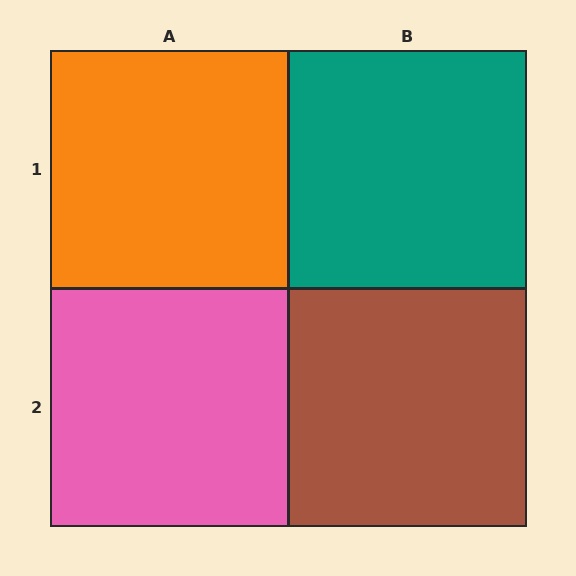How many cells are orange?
1 cell is orange.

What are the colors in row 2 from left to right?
Pink, brown.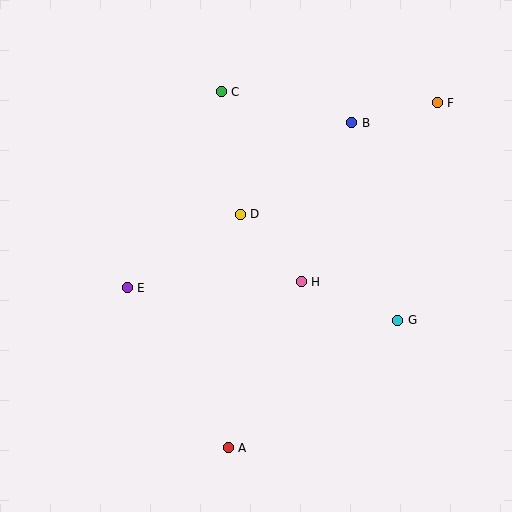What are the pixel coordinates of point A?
Point A is at (228, 448).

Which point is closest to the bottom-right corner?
Point G is closest to the bottom-right corner.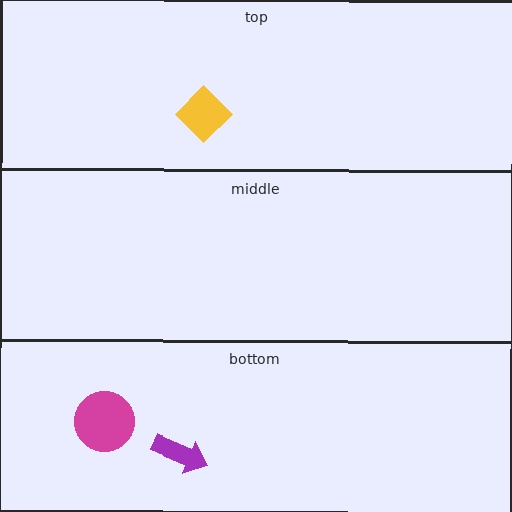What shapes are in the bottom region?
The purple arrow, the magenta circle.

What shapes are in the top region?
The yellow diamond.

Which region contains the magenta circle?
The bottom region.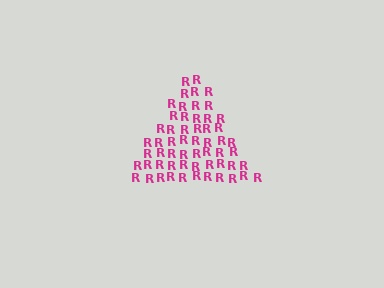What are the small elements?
The small elements are letter R's.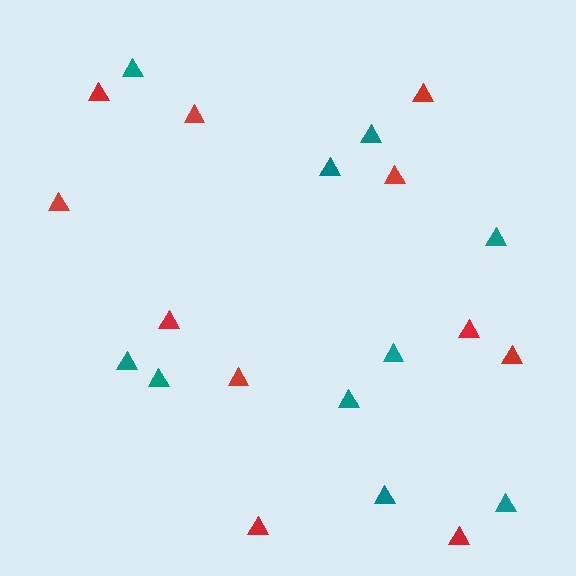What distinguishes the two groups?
There are 2 groups: one group of teal triangles (10) and one group of red triangles (11).